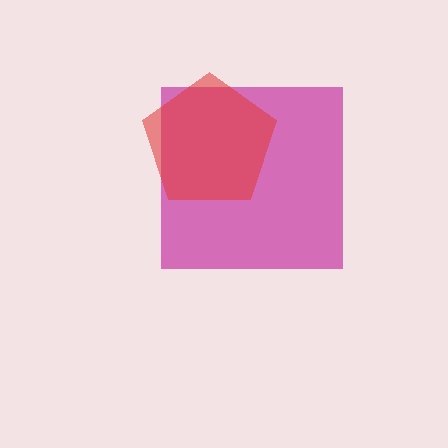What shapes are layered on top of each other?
The layered shapes are: a magenta square, a red pentagon.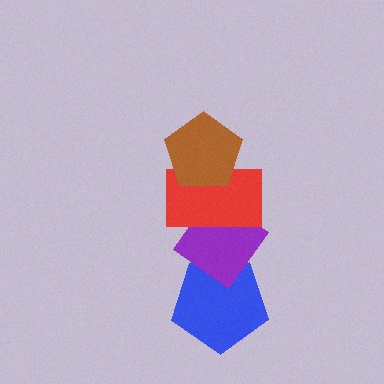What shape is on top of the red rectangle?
The brown pentagon is on top of the red rectangle.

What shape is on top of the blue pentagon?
The purple diamond is on top of the blue pentagon.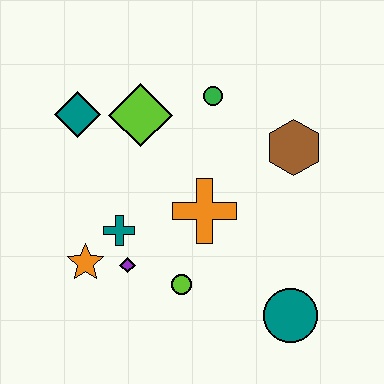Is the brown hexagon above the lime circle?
Yes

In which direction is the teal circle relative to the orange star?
The teal circle is to the right of the orange star.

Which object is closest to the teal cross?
The purple diamond is closest to the teal cross.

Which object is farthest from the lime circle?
The teal diamond is farthest from the lime circle.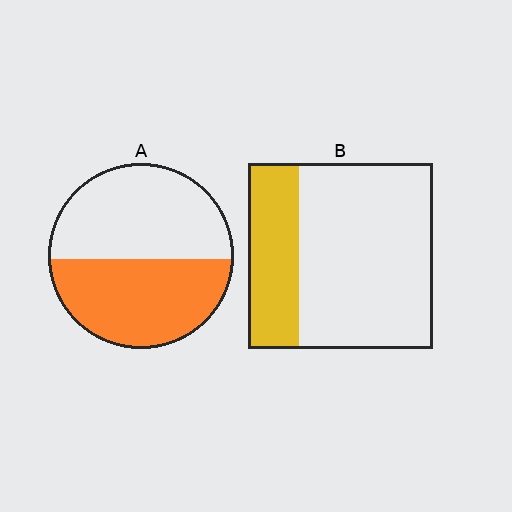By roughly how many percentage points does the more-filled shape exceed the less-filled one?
By roughly 20 percentage points (A over B).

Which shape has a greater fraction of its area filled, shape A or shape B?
Shape A.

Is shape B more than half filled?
No.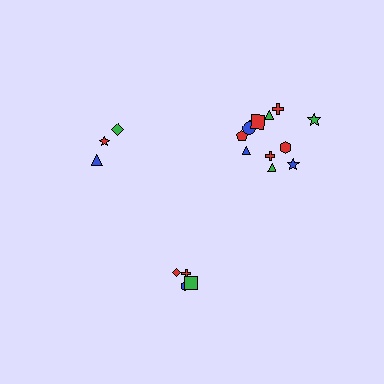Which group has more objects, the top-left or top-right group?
The top-right group.